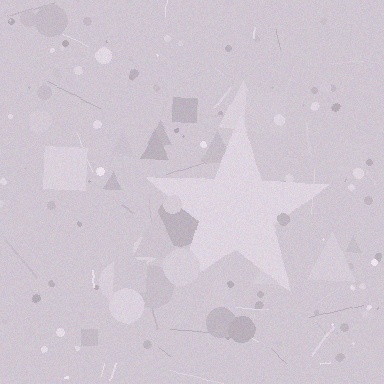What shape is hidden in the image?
A star is hidden in the image.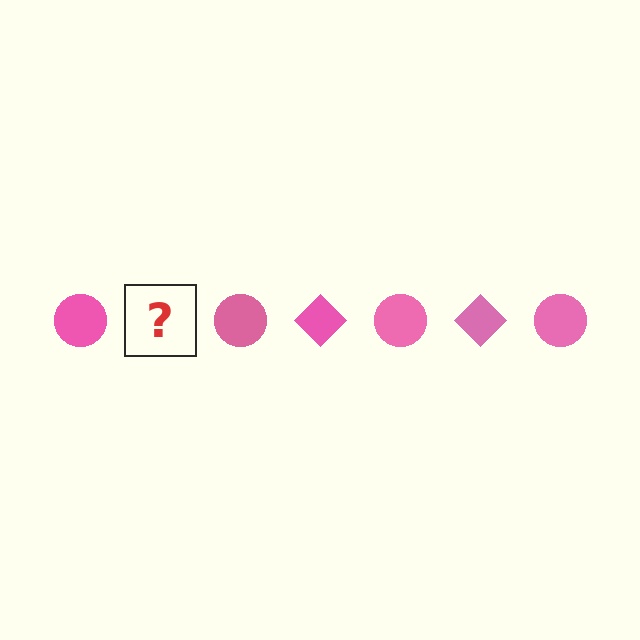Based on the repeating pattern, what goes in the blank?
The blank should be a pink diamond.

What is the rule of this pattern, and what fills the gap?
The rule is that the pattern cycles through circle, diamond shapes in pink. The gap should be filled with a pink diamond.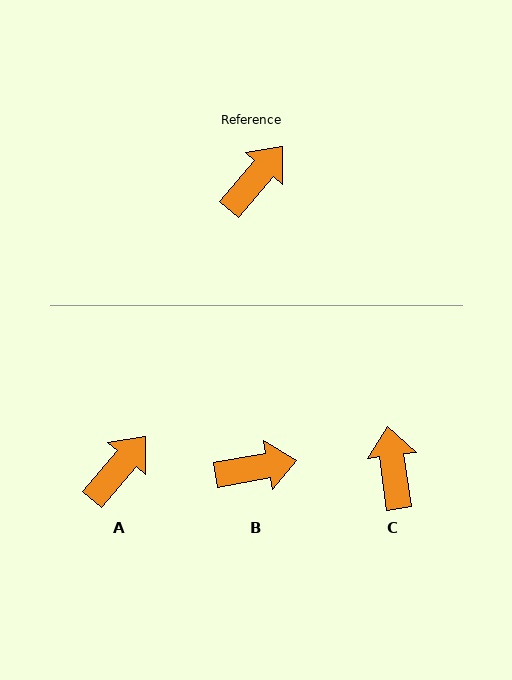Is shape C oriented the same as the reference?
No, it is off by about 48 degrees.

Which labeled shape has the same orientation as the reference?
A.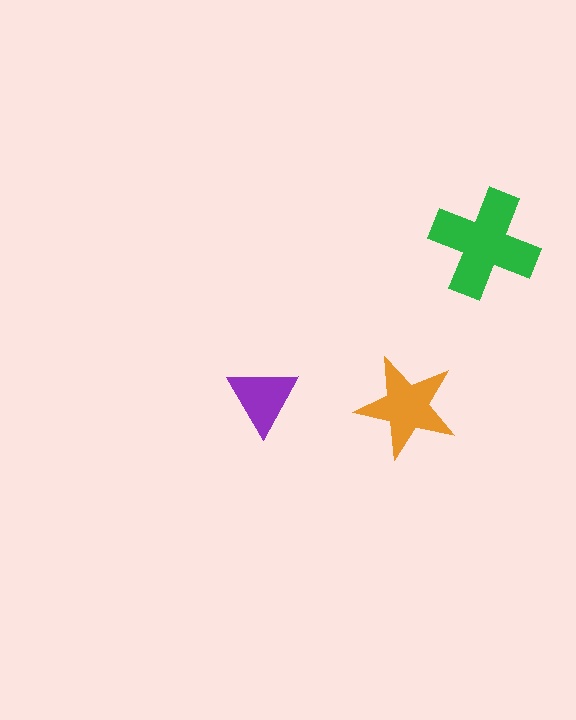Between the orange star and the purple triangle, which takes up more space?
The orange star.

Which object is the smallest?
The purple triangle.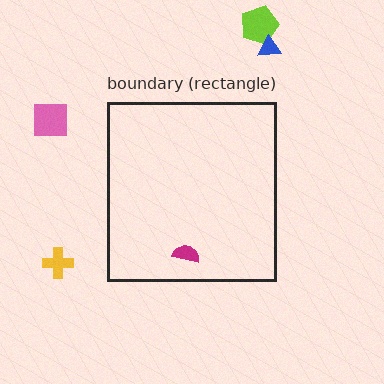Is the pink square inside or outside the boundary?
Outside.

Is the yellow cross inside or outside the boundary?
Outside.